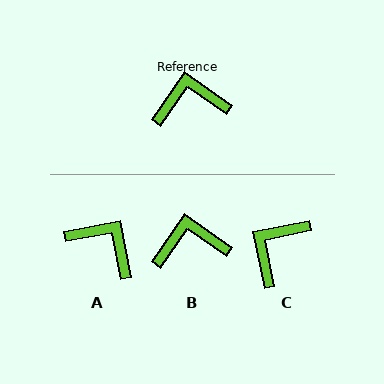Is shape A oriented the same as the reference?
No, it is off by about 45 degrees.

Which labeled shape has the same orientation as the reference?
B.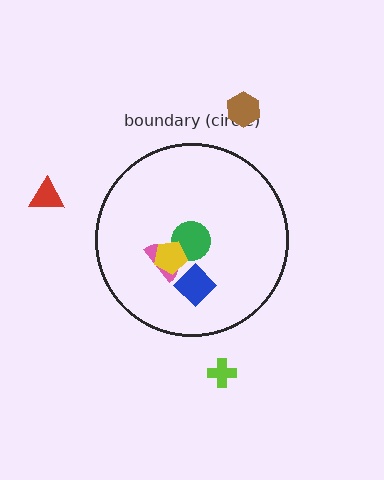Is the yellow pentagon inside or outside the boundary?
Inside.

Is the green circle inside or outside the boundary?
Inside.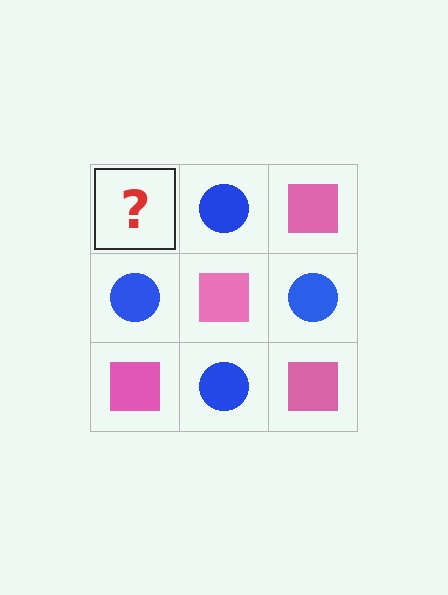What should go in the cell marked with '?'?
The missing cell should contain a pink square.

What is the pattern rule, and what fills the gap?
The rule is that it alternates pink square and blue circle in a checkerboard pattern. The gap should be filled with a pink square.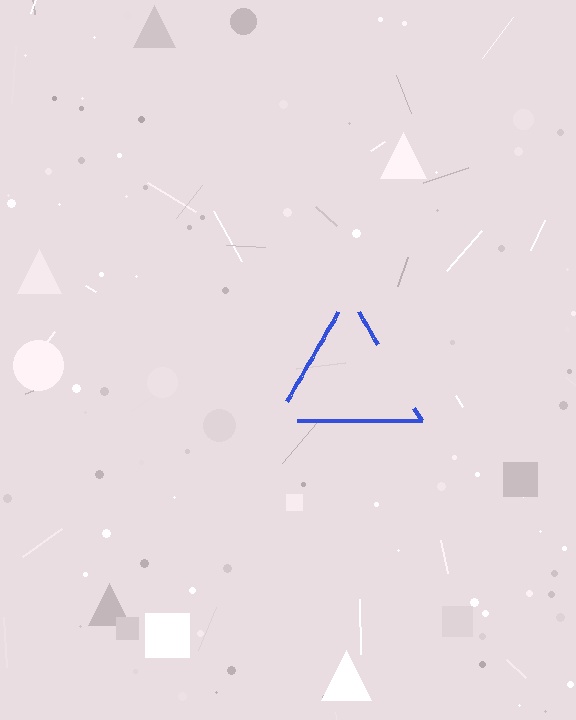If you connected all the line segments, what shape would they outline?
They would outline a triangle.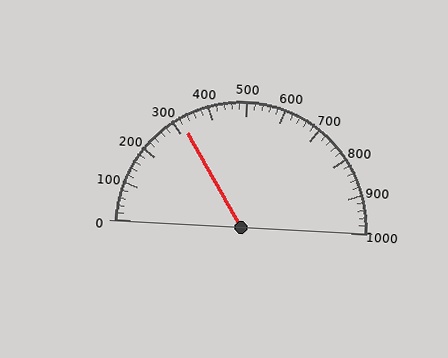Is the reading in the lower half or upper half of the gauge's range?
The reading is in the lower half of the range (0 to 1000).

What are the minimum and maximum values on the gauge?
The gauge ranges from 0 to 1000.